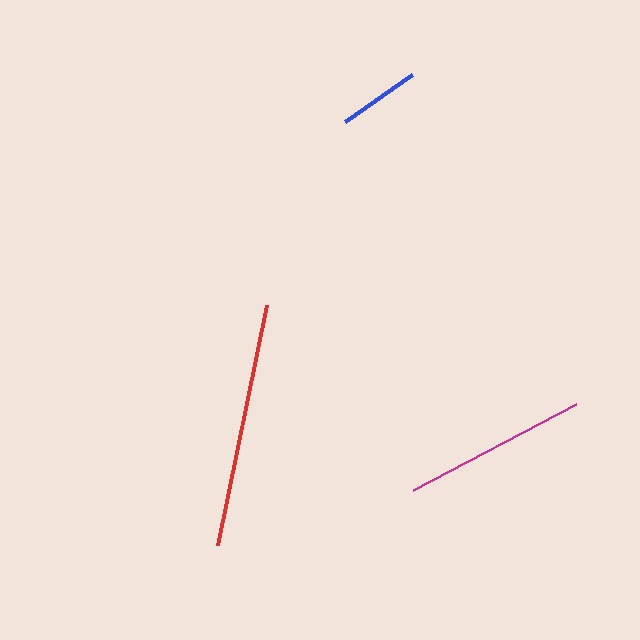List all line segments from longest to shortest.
From longest to shortest: red, magenta, blue.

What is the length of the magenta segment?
The magenta segment is approximately 185 pixels long.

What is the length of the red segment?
The red segment is approximately 245 pixels long.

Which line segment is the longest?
The red line is the longest at approximately 245 pixels.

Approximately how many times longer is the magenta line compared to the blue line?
The magenta line is approximately 2.3 times the length of the blue line.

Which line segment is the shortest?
The blue line is the shortest at approximately 82 pixels.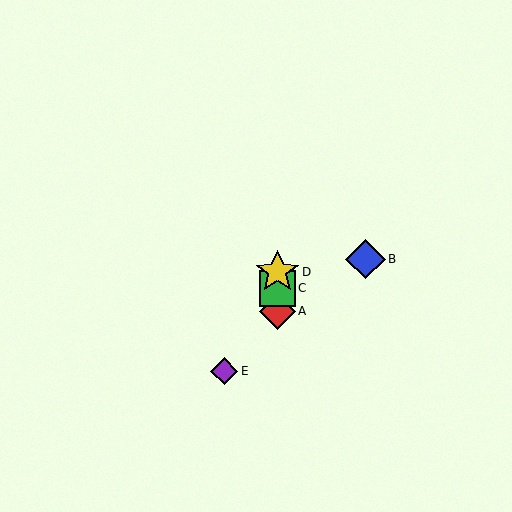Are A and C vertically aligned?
Yes, both are at x≈277.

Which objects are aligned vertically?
Objects A, C, D are aligned vertically.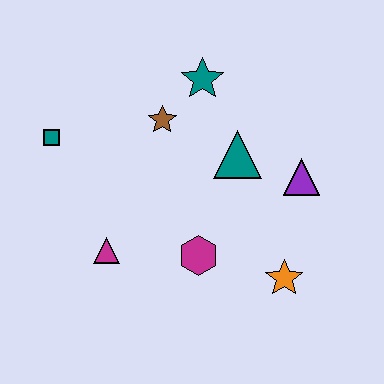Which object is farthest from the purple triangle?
The teal square is farthest from the purple triangle.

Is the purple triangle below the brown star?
Yes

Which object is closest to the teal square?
The brown star is closest to the teal square.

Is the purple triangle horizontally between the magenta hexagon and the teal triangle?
No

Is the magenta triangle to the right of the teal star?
No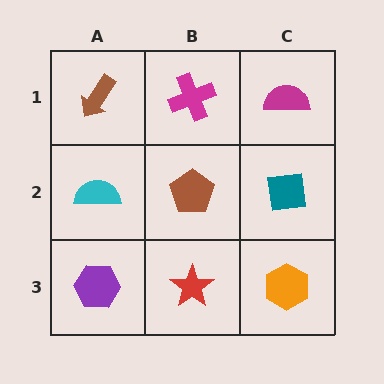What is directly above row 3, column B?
A brown pentagon.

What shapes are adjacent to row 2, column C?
A magenta semicircle (row 1, column C), an orange hexagon (row 3, column C), a brown pentagon (row 2, column B).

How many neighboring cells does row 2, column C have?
3.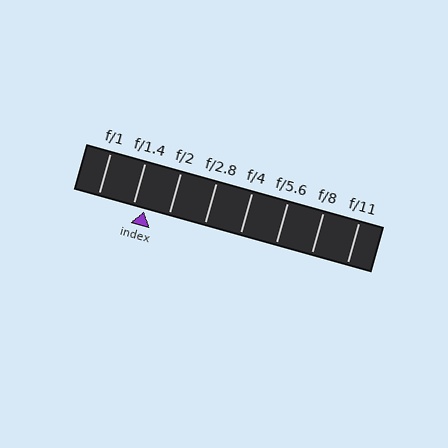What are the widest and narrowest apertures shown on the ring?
The widest aperture shown is f/1 and the narrowest is f/11.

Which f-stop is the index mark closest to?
The index mark is closest to f/1.4.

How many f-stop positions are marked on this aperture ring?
There are 8 f-stop positions marked.